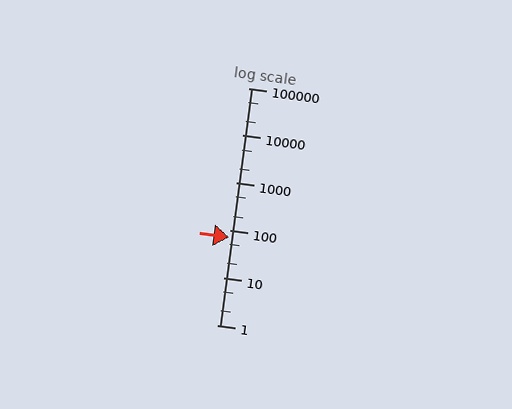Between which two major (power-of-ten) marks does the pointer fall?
The pointer is between 10 and 100.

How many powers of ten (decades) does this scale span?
The scale spans 5 decades, from 1 to 100000.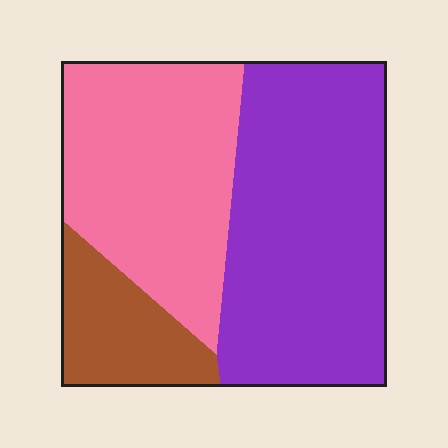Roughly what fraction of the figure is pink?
Pink takes up about three eighths (3/8) of the figure.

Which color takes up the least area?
Brown, at roughly 15%.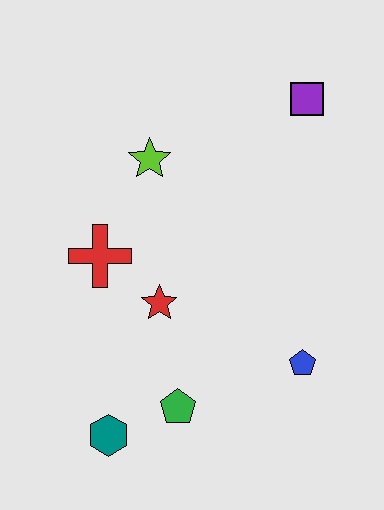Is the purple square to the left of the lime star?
No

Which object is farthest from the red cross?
The purple square is farthest from the red cross.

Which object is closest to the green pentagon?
The teal hexagon is closest to the green pentagon.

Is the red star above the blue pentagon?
Yes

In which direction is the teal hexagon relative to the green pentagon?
The teal hexagon is to the left of the green pentagon.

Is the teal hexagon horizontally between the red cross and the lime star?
Yes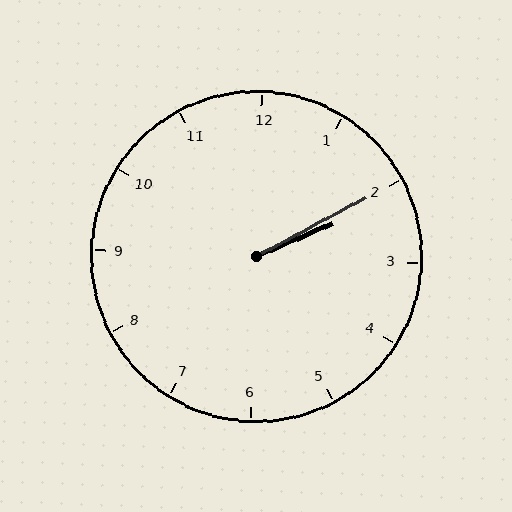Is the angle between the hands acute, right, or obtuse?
It is acute.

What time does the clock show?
2:10.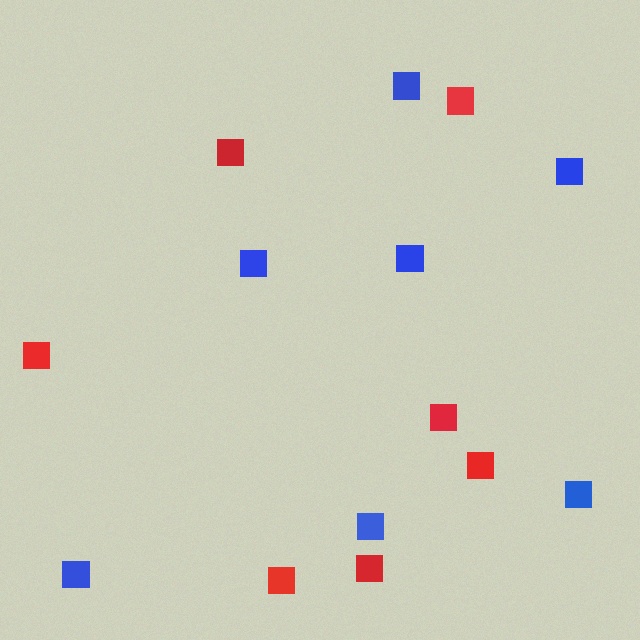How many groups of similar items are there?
There are 2 groups: one group of red squares (7) and one group of blue squares (7).